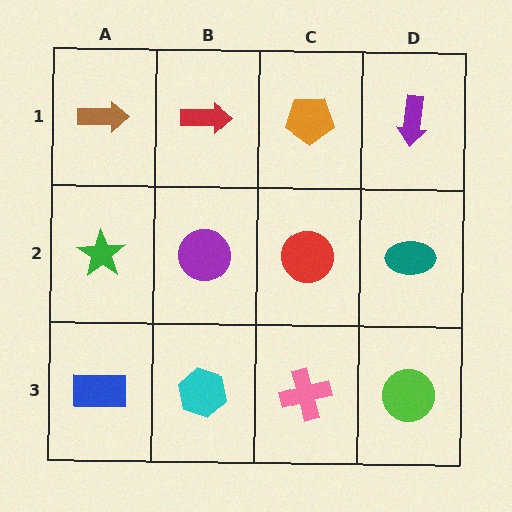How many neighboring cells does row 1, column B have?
3.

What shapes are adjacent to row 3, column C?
A red circle (row 2, column C), a cyan hexagon (row 3, column B), a lime circle (row 3, column D).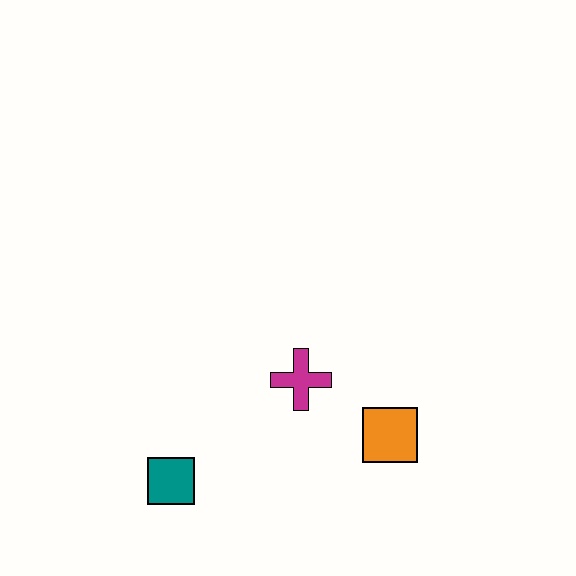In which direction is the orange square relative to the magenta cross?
The orange square is to the right of the magenta cross.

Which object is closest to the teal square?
The magenta cross is closest to the teal square.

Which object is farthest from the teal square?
The orange square is farthest from the teal square.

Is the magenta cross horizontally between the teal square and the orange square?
Yes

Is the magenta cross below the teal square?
No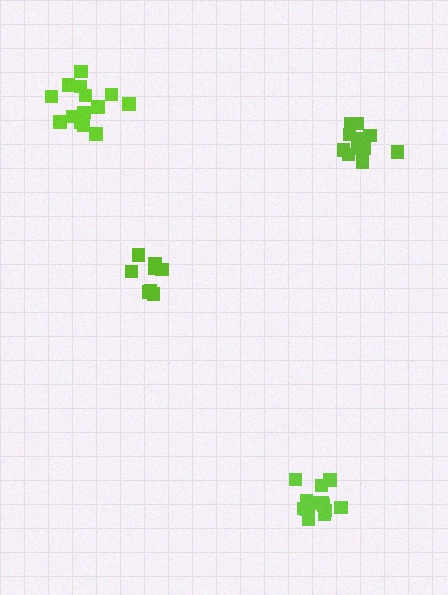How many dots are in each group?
Group 1: 14 dots, Group 2: 11 dots, Group 3: 8 dots, Group 4: 14 dots (47 total).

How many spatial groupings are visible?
There are 4 spatial groupings.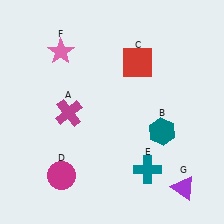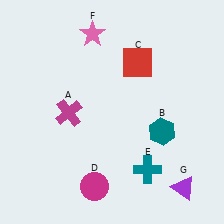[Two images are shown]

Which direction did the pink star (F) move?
The pink star (F) moved right.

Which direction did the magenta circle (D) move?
The magenta circle (D) moved right.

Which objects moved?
The objects that moved are: the magenta circle (D), the pink star (F).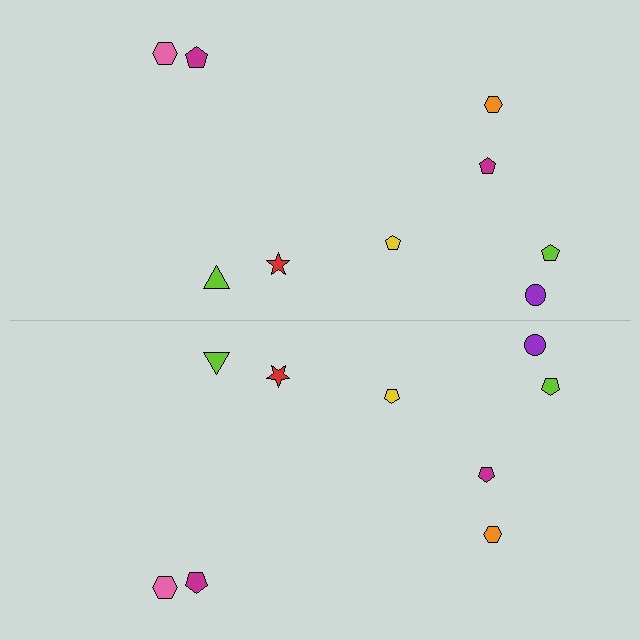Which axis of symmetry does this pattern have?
The pattern has a horizontal axis of symmetry running through the center of the image.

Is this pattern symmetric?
Yes, this pattern has bilateral (reflection) symmetry.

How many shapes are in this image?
There are 18 shapes in this image.